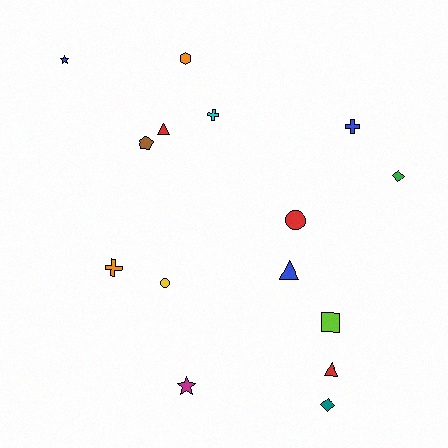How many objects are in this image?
There are 15 objects.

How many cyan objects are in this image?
There is 1 cyan object.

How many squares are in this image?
There is 1 square.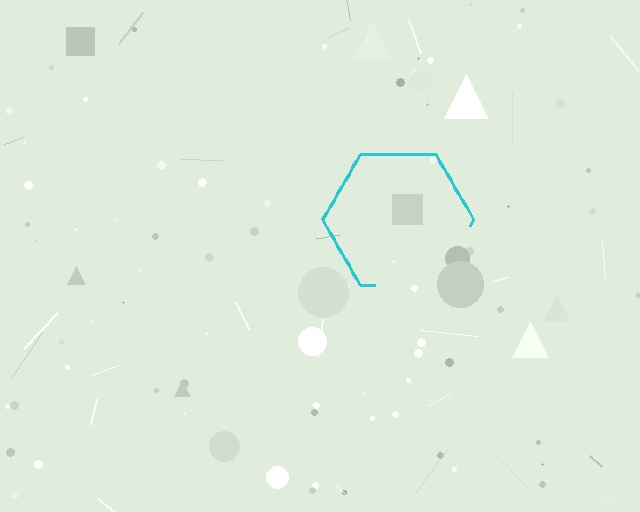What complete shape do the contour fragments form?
The contour fragments form a hexagon.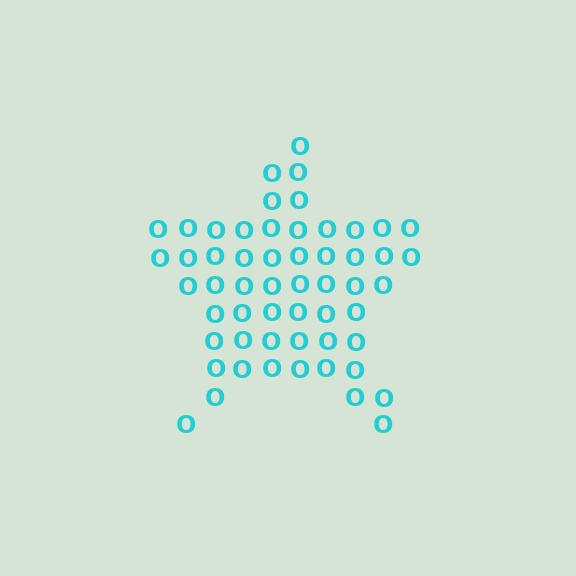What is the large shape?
The large shape is a star.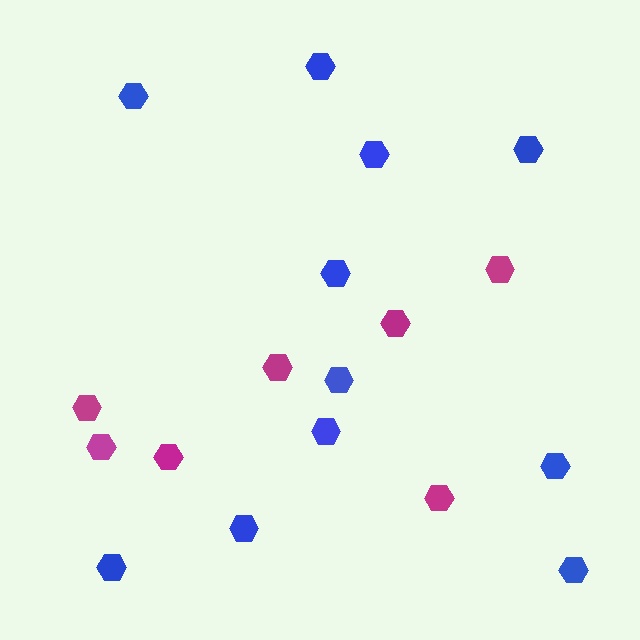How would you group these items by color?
There are 2 groups: one group of blue hexagons (11) and one group of magenta hexagons (7).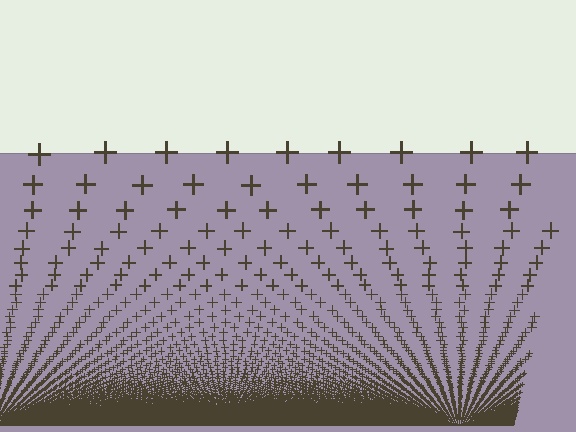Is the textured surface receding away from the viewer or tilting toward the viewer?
The surface appears to tilt toward the viewer. Texture elements get larger and sparser toward the top.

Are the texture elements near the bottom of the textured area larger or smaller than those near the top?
Smaller. The gradient is inverted — elements near the bottom are smaller and denser.